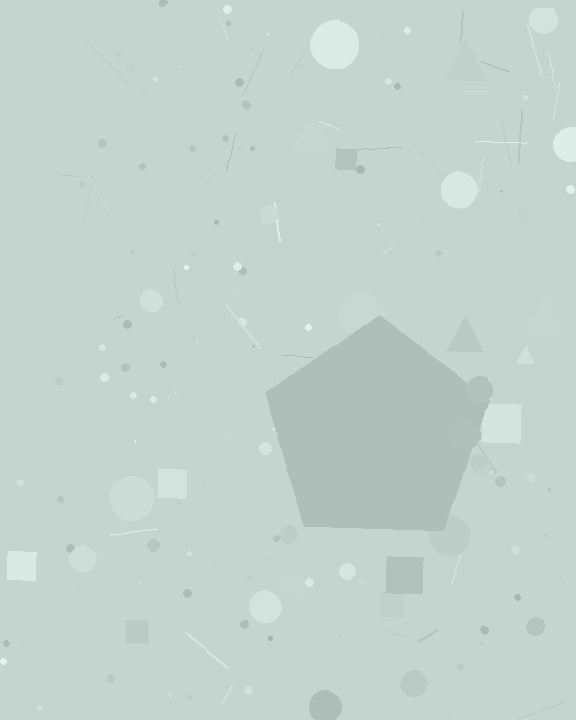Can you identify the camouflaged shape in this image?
The camouflaged shape is a pentagon.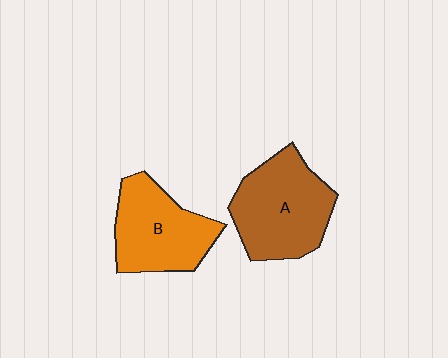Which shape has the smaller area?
Shape B (orange).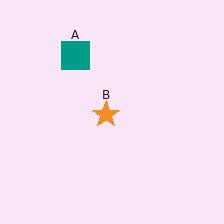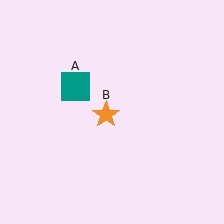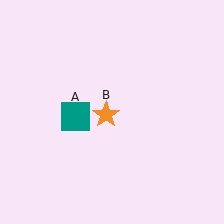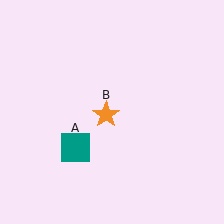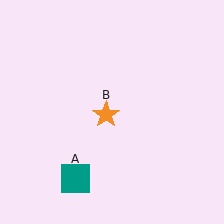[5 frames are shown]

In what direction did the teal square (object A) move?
The teal square (object A) moved down.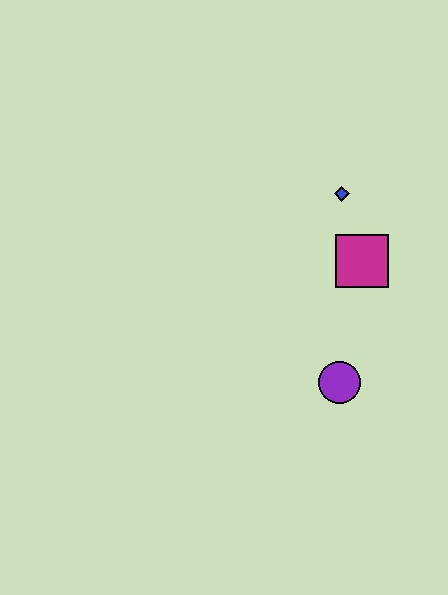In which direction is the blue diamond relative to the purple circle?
The blue diamond is above the purple circle.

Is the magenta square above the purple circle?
Yes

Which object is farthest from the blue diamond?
The purple circle is farthest from the blue diamond.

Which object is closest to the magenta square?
The blue diamond is closest to the magenta square.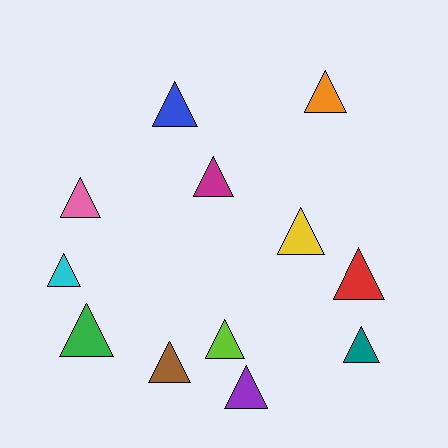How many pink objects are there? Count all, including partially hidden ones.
There is 1 pink object.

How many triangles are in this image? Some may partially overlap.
There are 12 triangles.